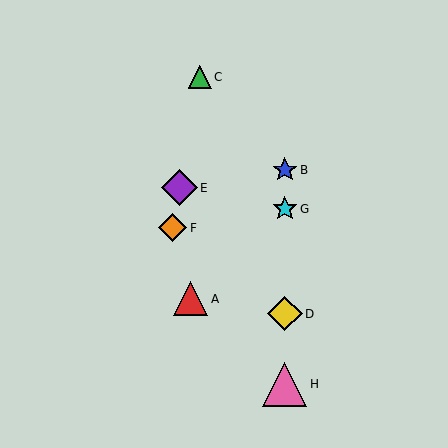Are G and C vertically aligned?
No, G is at x≈285 and C is at x≈200.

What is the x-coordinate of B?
Object B is at x≈285.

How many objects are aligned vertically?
4 objects (B, D, G, H) are aligned vertically.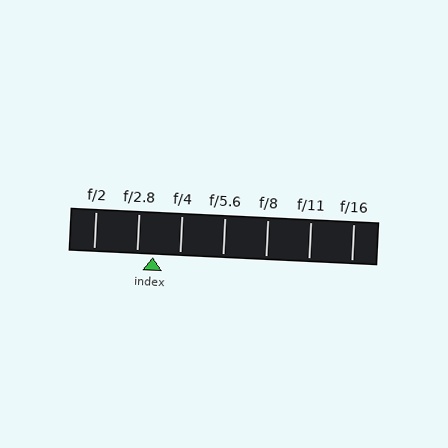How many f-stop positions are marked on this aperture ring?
There are 7 f-stop positions marked.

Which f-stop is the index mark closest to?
The index mark is closest to f/2.8.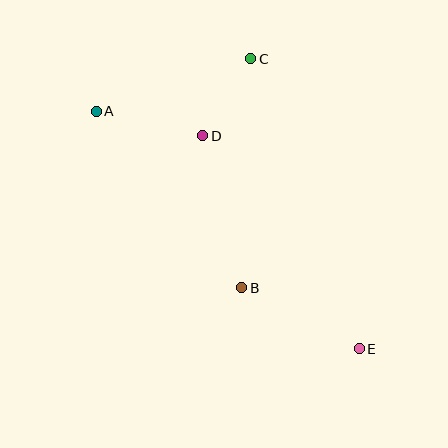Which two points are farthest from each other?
Points A and E are farthest from each other.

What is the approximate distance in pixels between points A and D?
The distance between A and D is approximately 109 pixels.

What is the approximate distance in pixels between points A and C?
The distance between A and C is approximately 163 pixels.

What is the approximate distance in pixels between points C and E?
The distance between C and E is approximately 309 pixels.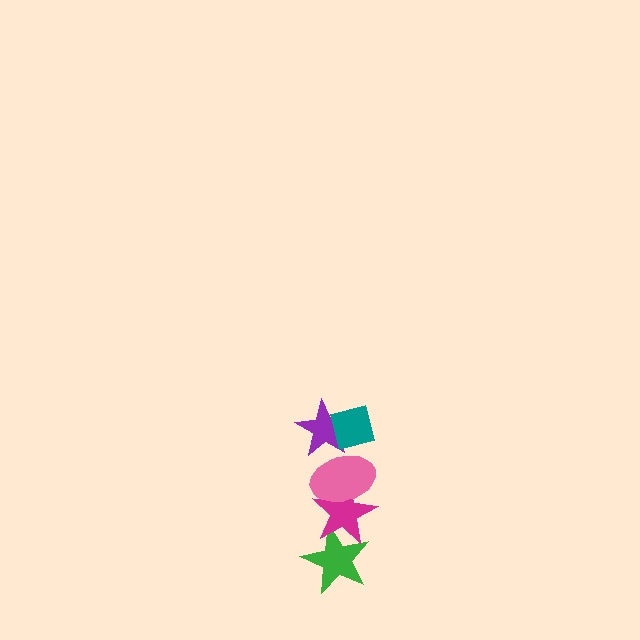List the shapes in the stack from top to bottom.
From top to bottom: the teal square, the purple star, the pink ellipse, the magenta star, the green star.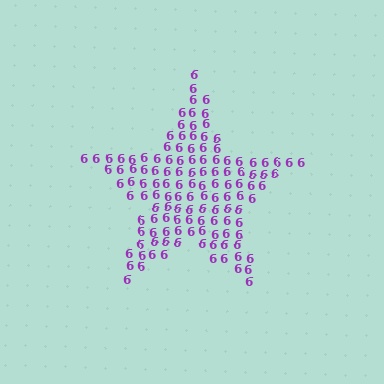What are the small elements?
The small elements are digit 6's.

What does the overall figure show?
The overall figure shows a star.